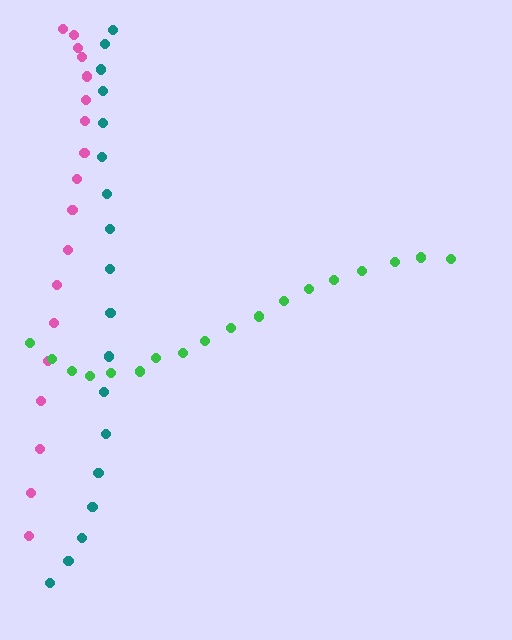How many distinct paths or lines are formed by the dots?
There are 3 distinct paths.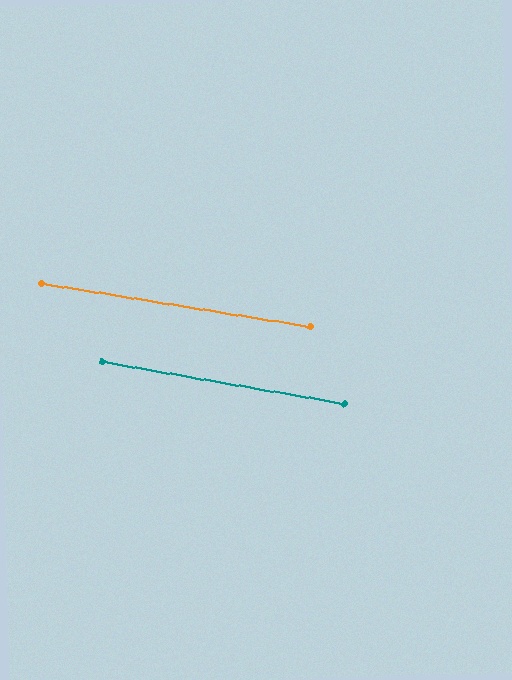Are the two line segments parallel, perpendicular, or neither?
Parallel — their directions differ by only 0.8°.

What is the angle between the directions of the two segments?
Approximately 1 degree.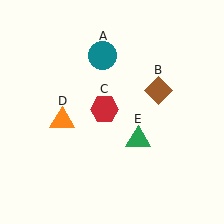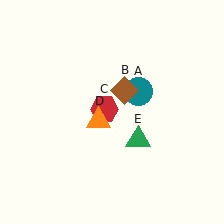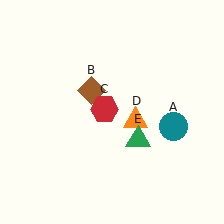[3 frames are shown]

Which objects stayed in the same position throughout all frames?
Red hexagon (object C) and green triangle (object E) remained stationary.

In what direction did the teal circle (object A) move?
The teal circle (object A) moved down and to the right.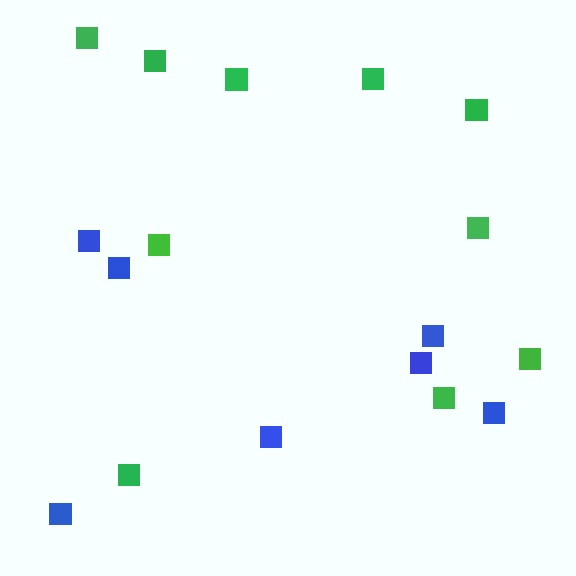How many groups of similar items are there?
There are 2 groups: one group of blue squares (7) and one group of green squares (10).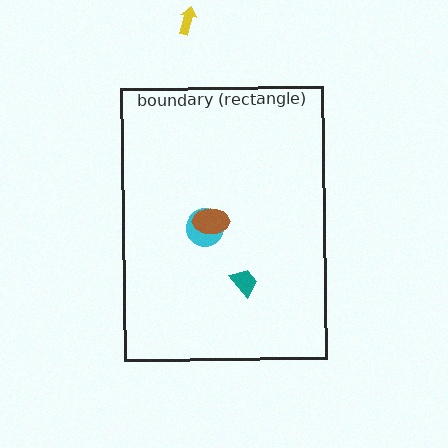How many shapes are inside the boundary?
3 inside, 1 outside.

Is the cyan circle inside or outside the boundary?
Inside.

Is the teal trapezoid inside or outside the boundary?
Inside.